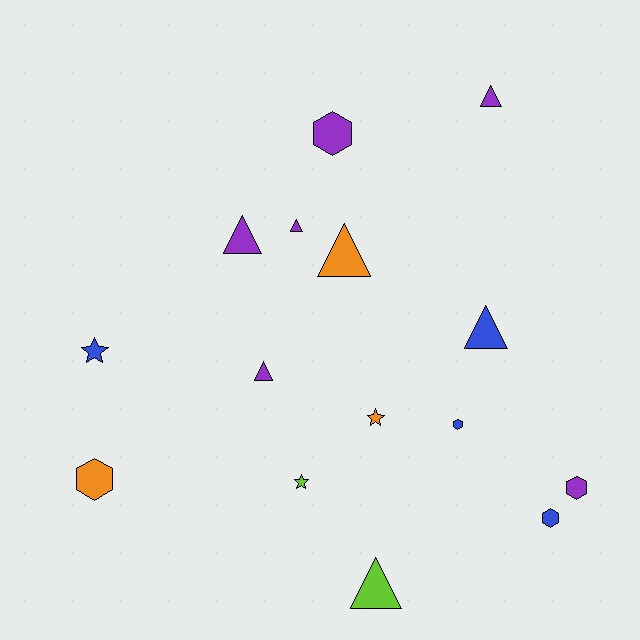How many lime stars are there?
There is 1 lime star.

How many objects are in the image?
There are 15 objects.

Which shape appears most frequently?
Triangle, with 7 objects.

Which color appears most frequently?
Purple, with 6 objects.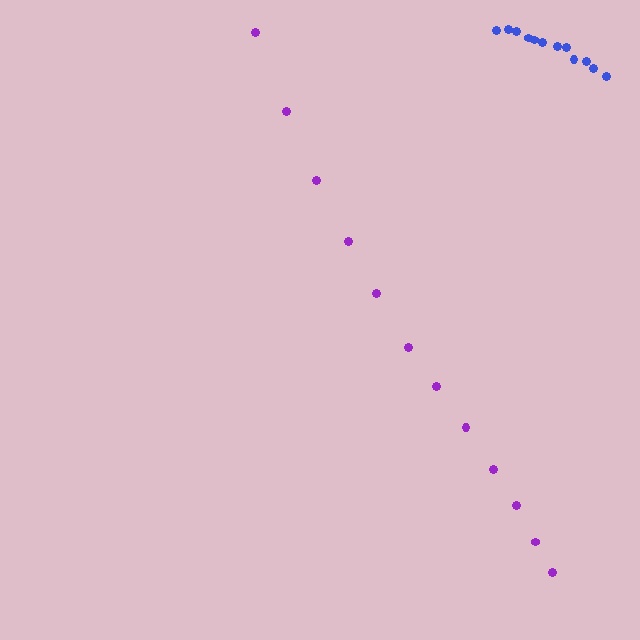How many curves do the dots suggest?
There are 2 distinct paths.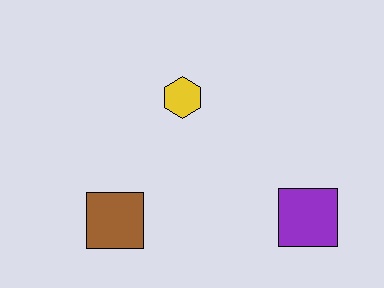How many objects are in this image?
There are 3 objects.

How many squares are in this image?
There are 2 squares.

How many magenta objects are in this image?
There are no magenta objects.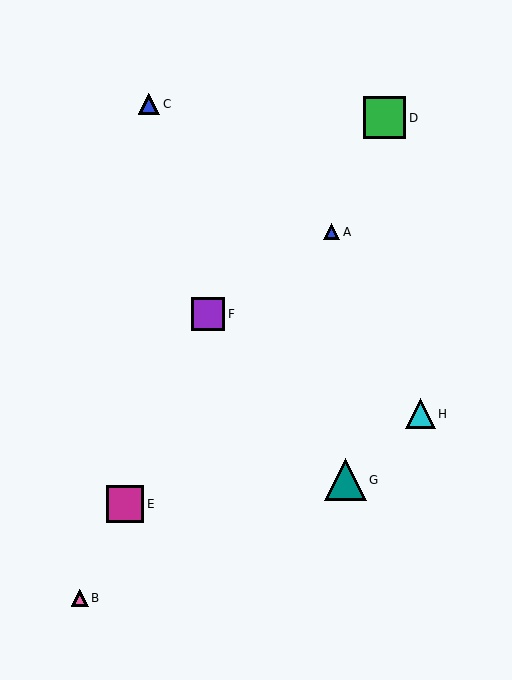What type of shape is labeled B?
Shape B is a pink triangle.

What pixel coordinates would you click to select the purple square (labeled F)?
Click at (208, 314) to select the purple square F.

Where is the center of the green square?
The center of the green square is at (385, 118).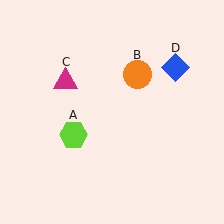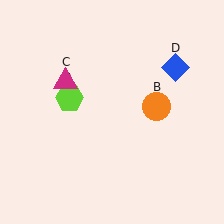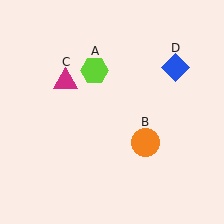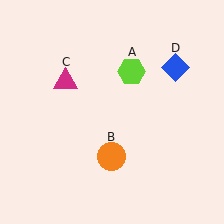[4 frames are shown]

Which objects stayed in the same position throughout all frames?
Magenta triangle (object C) and blue diamond (object D) remained stationary.